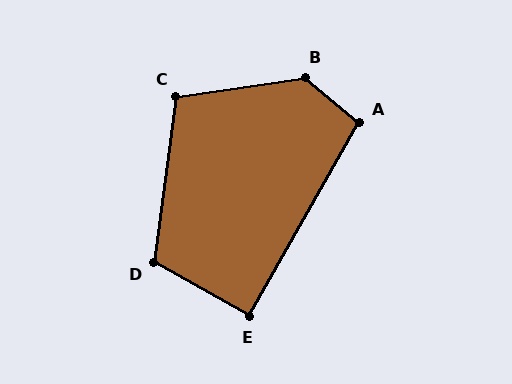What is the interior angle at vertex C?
Approximately 106 degrees (obtuse).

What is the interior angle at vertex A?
Approximately 100 degrees (obtuse).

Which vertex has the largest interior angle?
B, at approximately 132 degrees.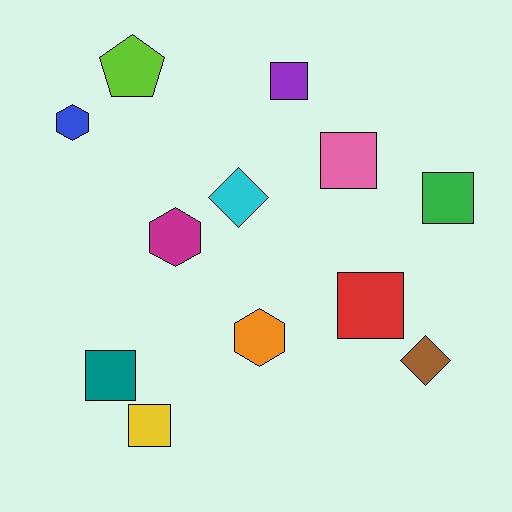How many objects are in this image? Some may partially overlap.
There are 12 objects.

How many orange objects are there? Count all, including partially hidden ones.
There is 1 orange object.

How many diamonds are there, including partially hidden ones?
There are 2 diamonds.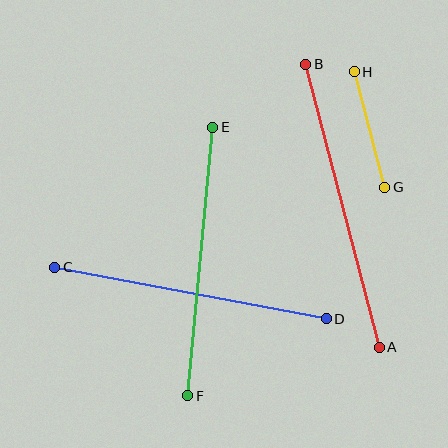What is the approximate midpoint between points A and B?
The midpoint is at approximately (342, 206) pixels.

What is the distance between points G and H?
The distance is approximately 120 pixels.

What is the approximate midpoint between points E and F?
The midpoint is at approximately (200, 261) pixels.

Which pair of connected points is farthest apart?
Points A and B are farthest apart.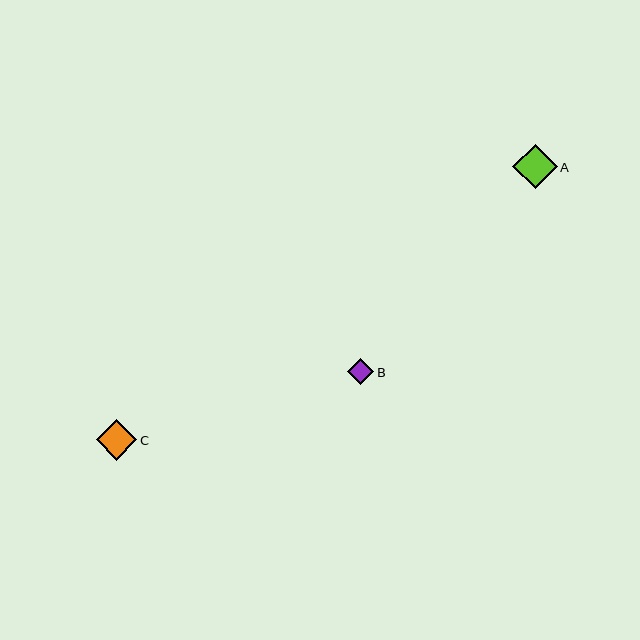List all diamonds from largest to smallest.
From largest to smallest: A, C, B.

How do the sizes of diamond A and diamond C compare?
Diamond A and diamond C are approximately the same size.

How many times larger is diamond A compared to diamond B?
Diamond A is approximately 1.7 times the size of diamond B.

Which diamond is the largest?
Diamond A is the largest with a size of approximately 44 pixels.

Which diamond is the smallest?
Diamond B is the smallest with a size of approximately 26 pixels.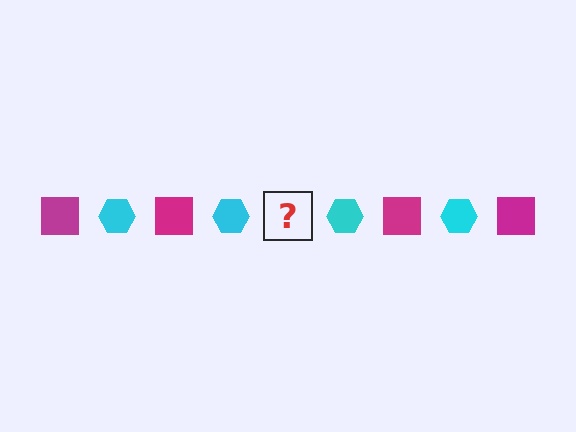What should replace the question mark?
The question mark should be replaced with a magenta square.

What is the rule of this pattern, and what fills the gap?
The rule is that the pattern alternates between magenta square and cyan hexagon. The gap should be filled with a magenta square.